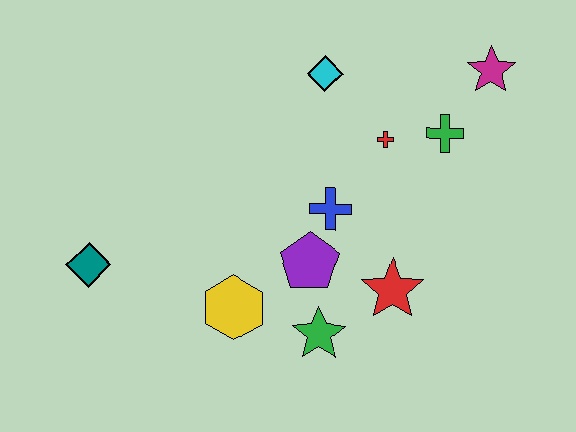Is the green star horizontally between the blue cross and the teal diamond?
Yes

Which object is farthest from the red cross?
The teal diamond is farthest from the red cross.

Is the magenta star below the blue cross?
No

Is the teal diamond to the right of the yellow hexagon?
No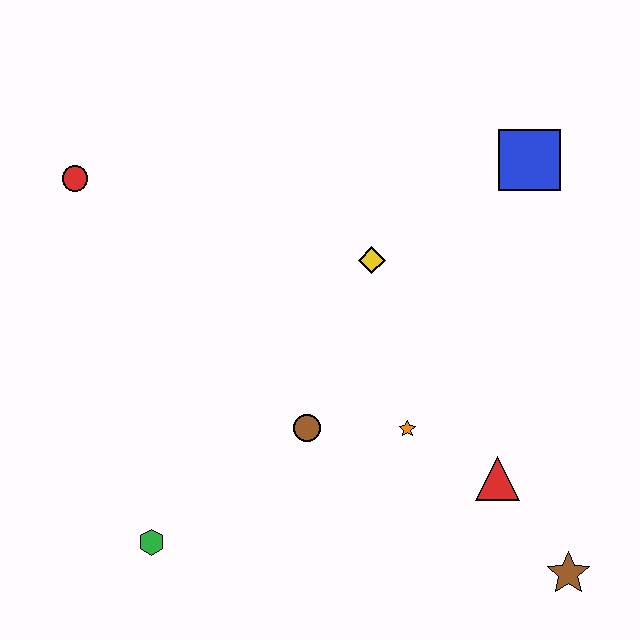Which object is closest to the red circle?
The yellow diamond is closest to the red circle.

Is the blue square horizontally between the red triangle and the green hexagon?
No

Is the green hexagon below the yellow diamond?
Yes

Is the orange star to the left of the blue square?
Yes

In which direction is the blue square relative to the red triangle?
The blue square is above the red triangle.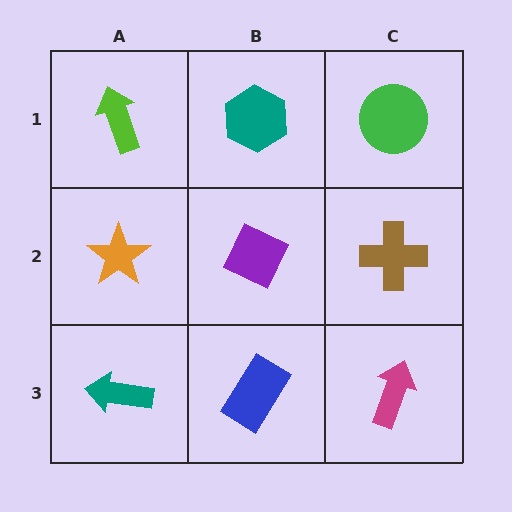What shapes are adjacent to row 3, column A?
An orange star (row 2, column A), a blue rectangle (row 3, column B).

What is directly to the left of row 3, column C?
A blue rectangle.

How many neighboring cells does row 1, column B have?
3.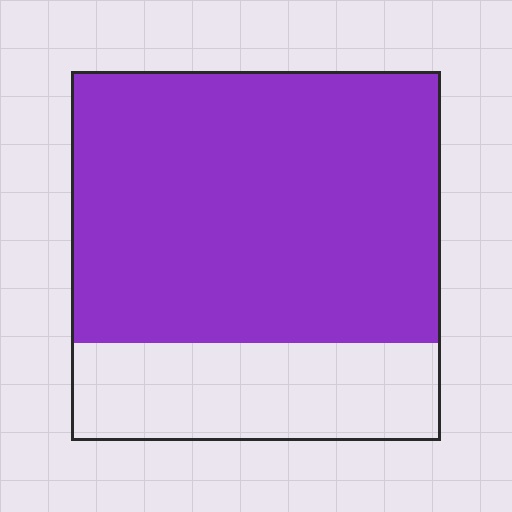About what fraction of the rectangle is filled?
About three quarters (3/4).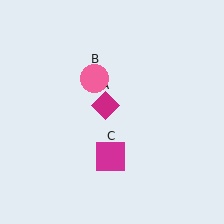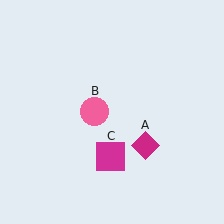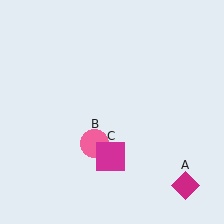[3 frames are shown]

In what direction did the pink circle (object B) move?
The pink circle (object B) moved down.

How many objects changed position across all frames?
2 objects changed position: magenta diamond (object A), pink circle (object B).